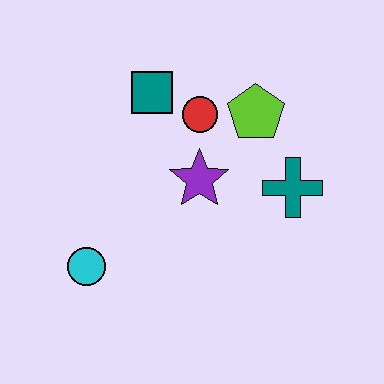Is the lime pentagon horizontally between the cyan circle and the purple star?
No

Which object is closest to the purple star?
The red circle is closest to the purple star.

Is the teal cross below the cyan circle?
No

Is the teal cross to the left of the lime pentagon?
No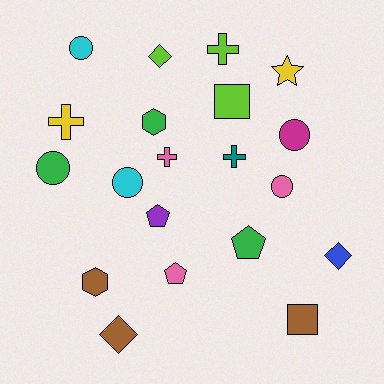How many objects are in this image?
There are 20 objects.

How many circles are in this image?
There are 5 circles.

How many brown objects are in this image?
There are 3 brown objects.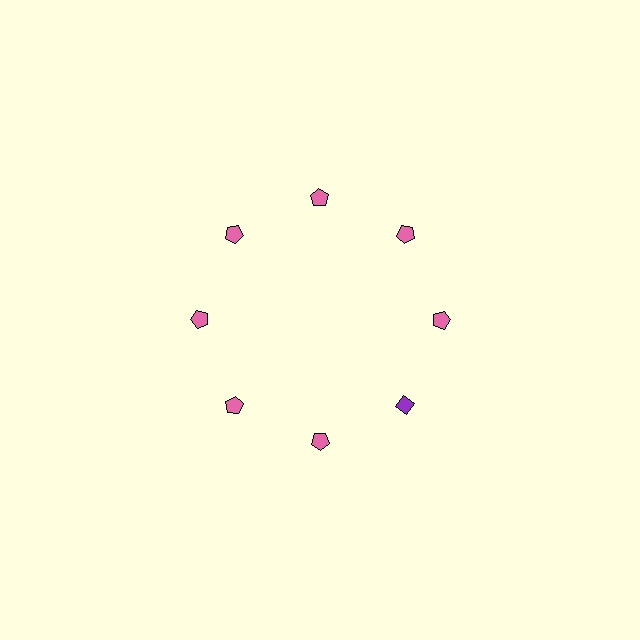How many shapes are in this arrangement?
There are 8 shapes arranged in a ring pattern.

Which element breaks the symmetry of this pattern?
The purple diamond at roughly the 4 o'clock position breaks the symmetry. All other shapes are pink pentagons.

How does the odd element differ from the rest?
It differs in both color (purple instead of pink) and shape (diamond instead of pentagon).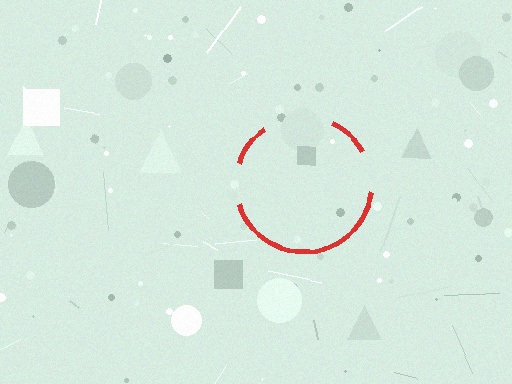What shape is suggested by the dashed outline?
The dashed outline suggests a circle.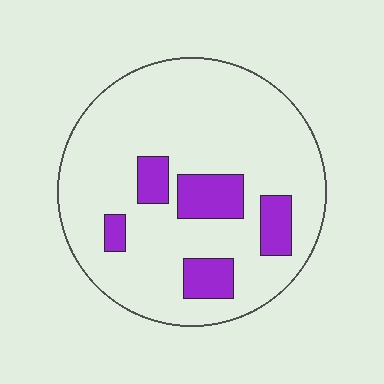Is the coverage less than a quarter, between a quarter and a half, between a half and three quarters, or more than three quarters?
Less than a quarter.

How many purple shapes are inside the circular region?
5.